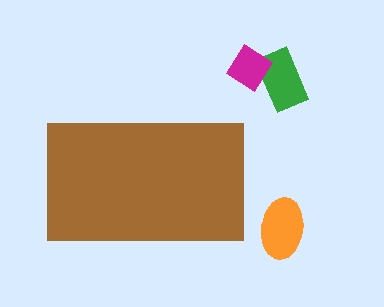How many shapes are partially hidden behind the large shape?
0 shapes are partially hidden.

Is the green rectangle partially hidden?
No, the green rectangle is fully visible.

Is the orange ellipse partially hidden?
No, the orange ellipse is fully visible.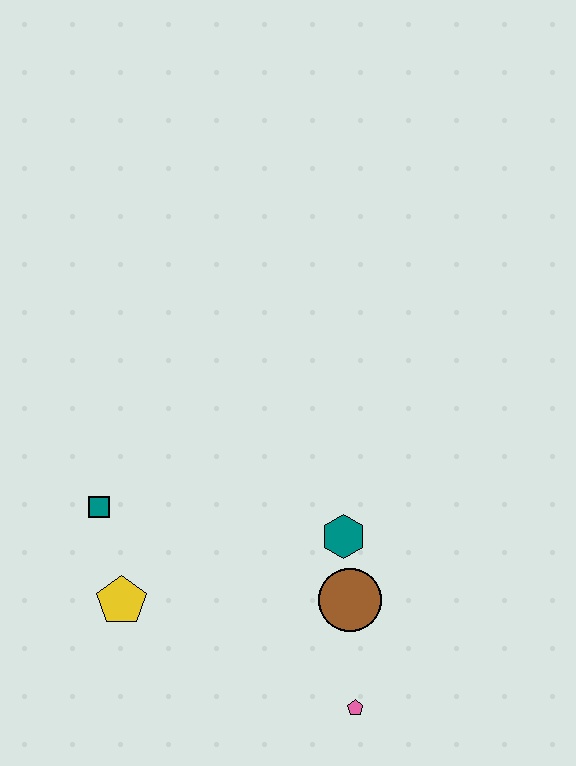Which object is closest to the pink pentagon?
The brown circle is closest to the pink pentagon.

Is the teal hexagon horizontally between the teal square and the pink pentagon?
Yes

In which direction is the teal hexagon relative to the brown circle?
The teal hexagon is above the brown circle.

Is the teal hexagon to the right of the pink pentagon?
No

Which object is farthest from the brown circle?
The teal square is farthest from the brown circle.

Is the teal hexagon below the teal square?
Yes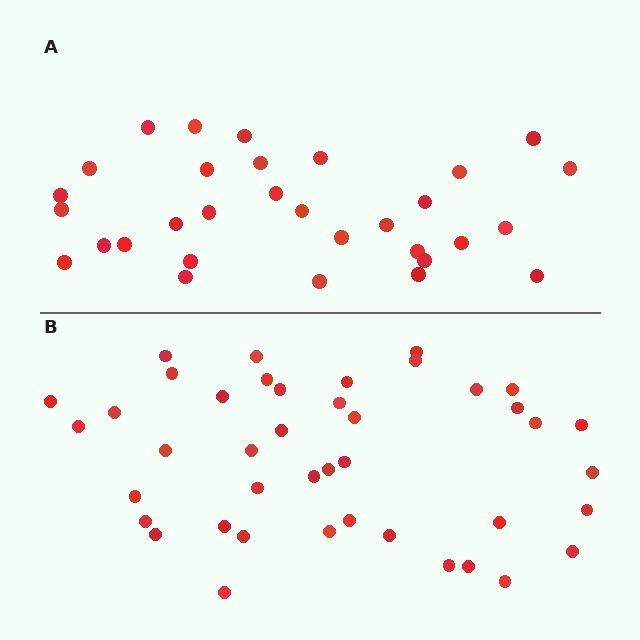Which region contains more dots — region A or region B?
Region B (the bottom region) has more dots.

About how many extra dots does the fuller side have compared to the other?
Region B has roughly 12 or so more dots than region A.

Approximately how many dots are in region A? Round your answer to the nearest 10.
About 30 dots. (The exact count is 31, which rounds to 30.)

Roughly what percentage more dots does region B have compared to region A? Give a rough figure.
About 35% more.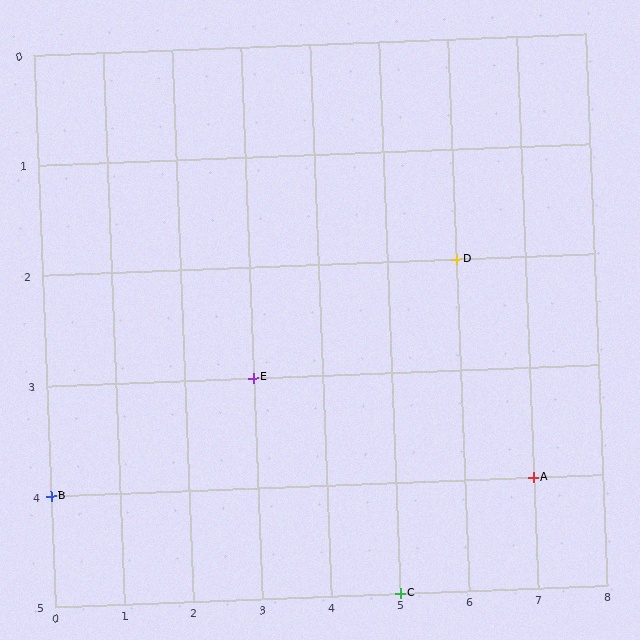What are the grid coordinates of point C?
Point C is at grid coordinates (5, 5).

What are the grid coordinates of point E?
Point E is at grid coordinates (3, 3).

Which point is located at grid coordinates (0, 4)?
Point B is at (0, 4).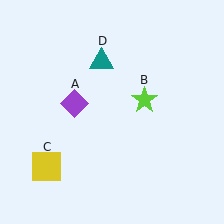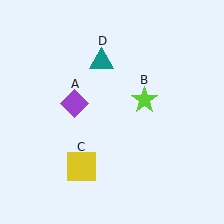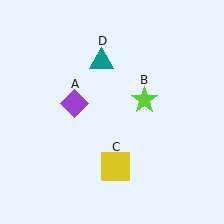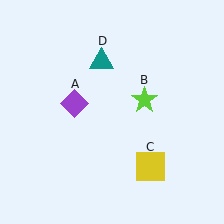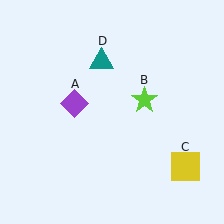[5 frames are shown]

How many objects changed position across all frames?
1 object changed position: yellow square (object C).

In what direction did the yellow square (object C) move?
The yellow square (object C) moved right.